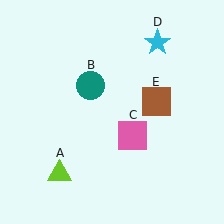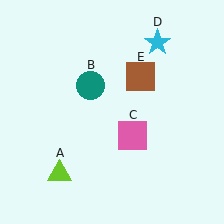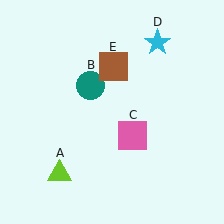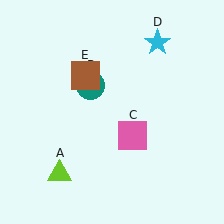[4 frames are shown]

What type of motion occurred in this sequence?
The brown square (object E) rotated counterclockwise around the center of the scene.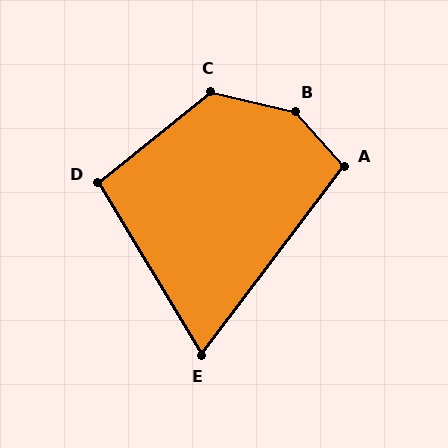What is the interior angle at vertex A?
Approximately 101 degrees (obtuse).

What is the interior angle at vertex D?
Approximately 98 degrees (obtuse).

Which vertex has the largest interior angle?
B, at approximately 145 degrees.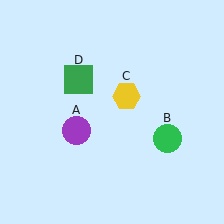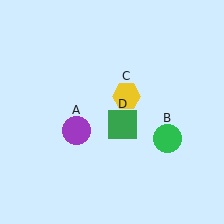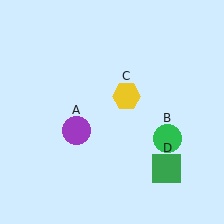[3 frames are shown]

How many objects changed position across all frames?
1 object changed position: green square (object D).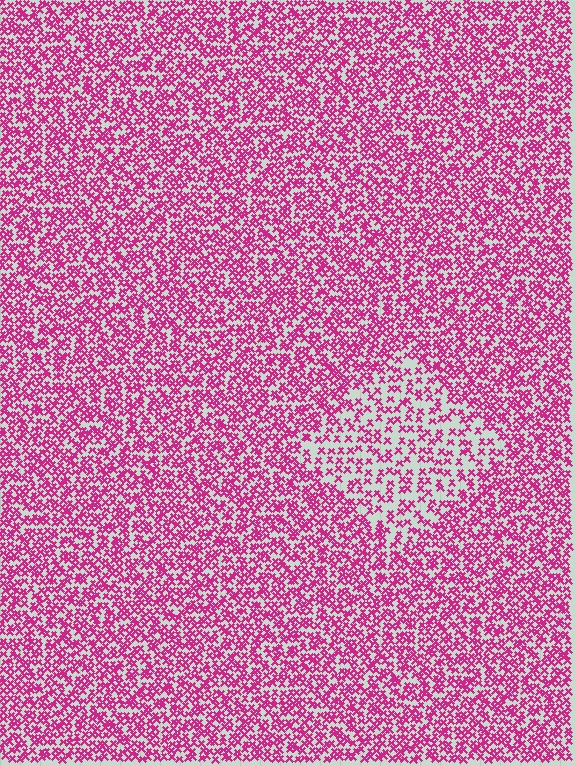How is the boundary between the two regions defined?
The boundary is defined by a change in element density (approximately 1.9x ratio). All elements are the same color, size, and shape.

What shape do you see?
I see a diamond.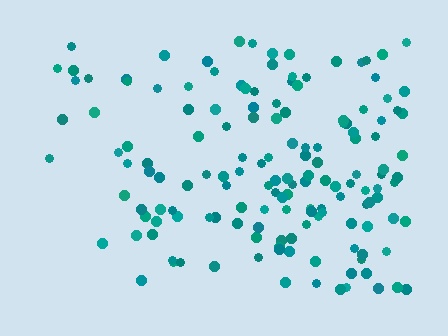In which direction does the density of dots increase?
From left to right, with the right side densest.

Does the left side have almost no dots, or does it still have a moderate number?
Still a moderate number, just noticeably fewer than the right.